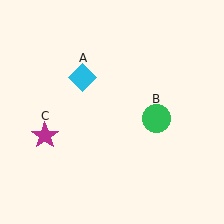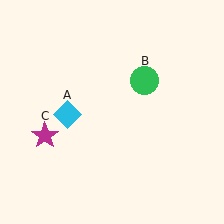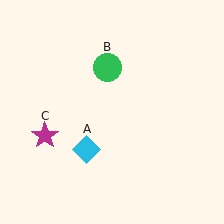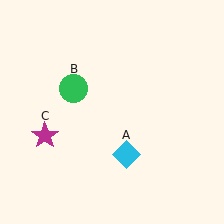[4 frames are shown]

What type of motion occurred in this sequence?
The cyan diamond (object A), green circle (object B) rotated counterclockwise around the center of the scene.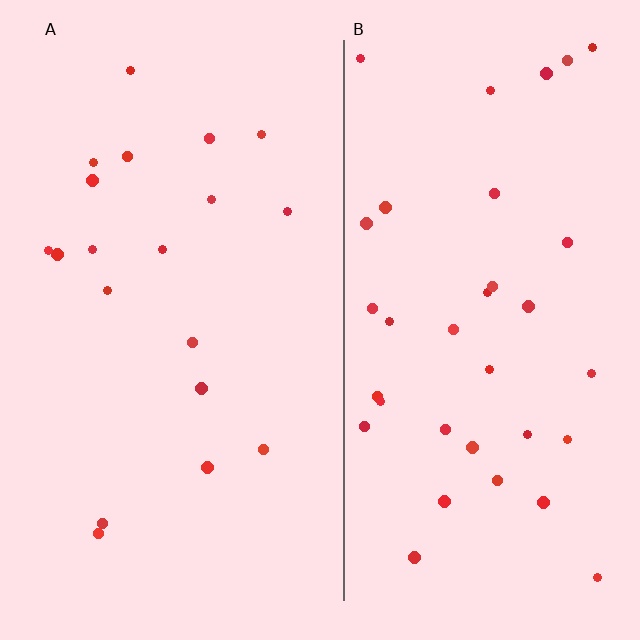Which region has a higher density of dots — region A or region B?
B (the right).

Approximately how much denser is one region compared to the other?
Approximately 1.8× — region B over region A.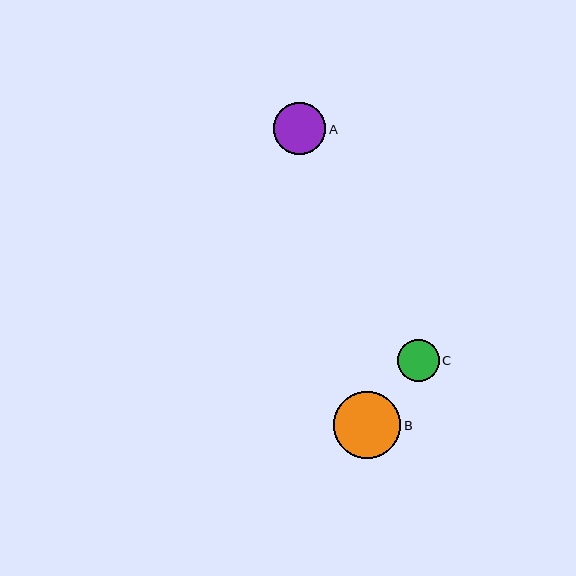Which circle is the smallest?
Circle C is the smallest with a size of approximately 42 pixels.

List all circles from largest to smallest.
From largest to smallest: B, A, C.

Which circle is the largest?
Circle B is the largest with a size of approximately 67 pixels.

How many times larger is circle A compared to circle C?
Circle A is approximately 1.2 times the size of circle C.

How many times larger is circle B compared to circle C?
Circle B is approximately 1.6 times the size of circle C.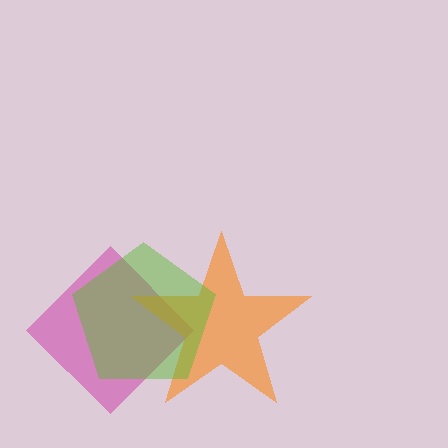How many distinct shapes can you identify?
There are 3 distinct shapes: a magenta diamond, an orange star, a lime pentagon.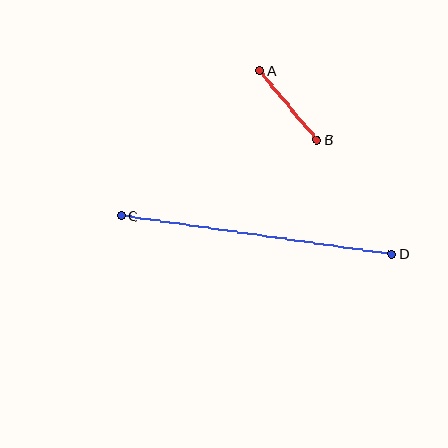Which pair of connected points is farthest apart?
Points C and D are farthest apart.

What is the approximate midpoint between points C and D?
The midpoint is at approximately (257, 235) pixels.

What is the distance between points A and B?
The distance is approximately 90 pixels.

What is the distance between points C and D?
The distance is approximately 273 pixels.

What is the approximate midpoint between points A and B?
The midpoint is at approximately (289, 105) pixels.